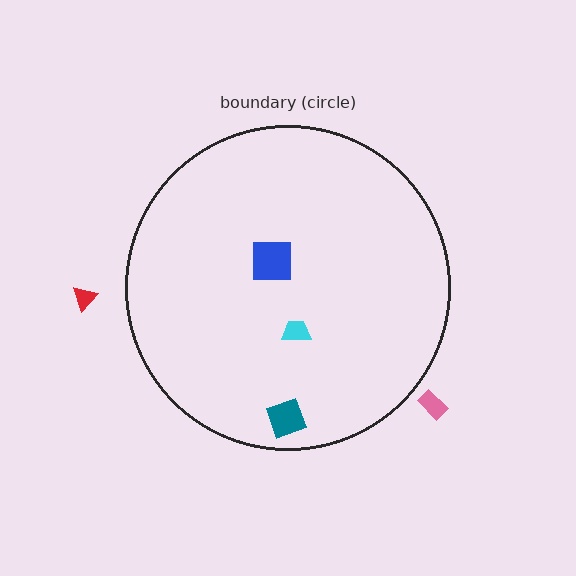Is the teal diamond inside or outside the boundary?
Inside.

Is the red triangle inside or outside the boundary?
Outside.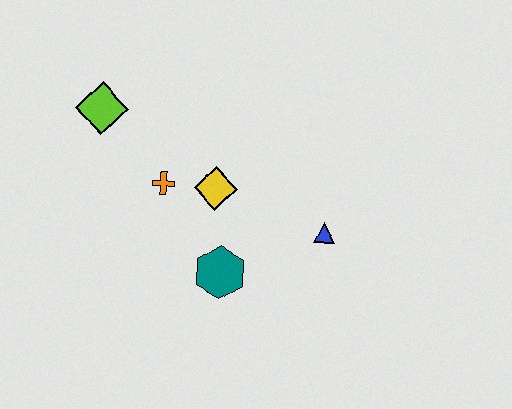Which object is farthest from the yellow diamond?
The lime diamond is farthest from the yellow diamond.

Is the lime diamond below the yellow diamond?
No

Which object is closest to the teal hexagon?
The yellow diamond is closest to the teal hexagon.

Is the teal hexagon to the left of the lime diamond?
No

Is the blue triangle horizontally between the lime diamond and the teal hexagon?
No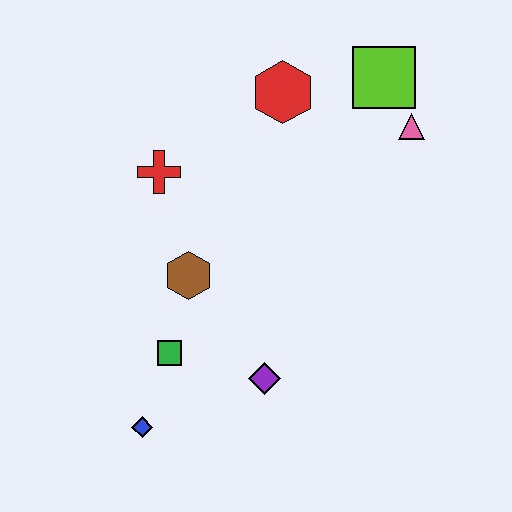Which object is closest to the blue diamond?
The green square is closest to the blue diamond.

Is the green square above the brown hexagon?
No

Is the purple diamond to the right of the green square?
Yes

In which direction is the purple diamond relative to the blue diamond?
The purple diamond is to the right of the blue diamond.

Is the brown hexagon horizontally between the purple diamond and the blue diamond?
Yes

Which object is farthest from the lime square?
The blue diamond is farthest from the lime square.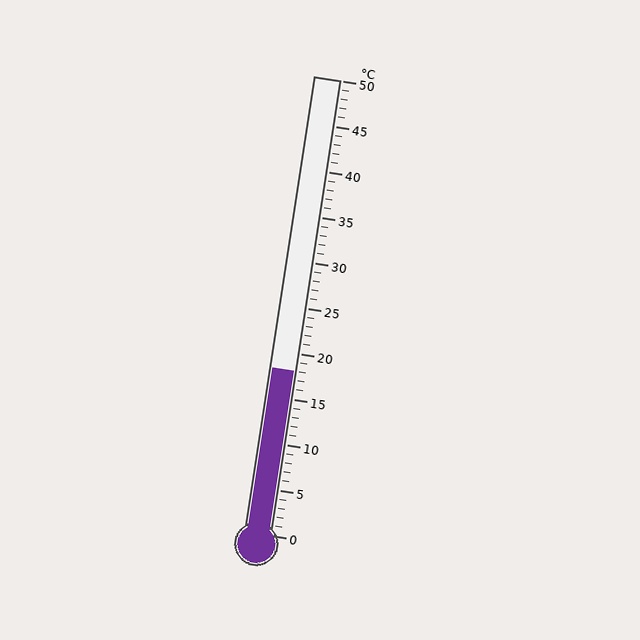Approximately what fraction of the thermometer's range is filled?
The thermometer is filled to approximately 35% of its range.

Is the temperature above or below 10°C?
The temperature is above 10°C.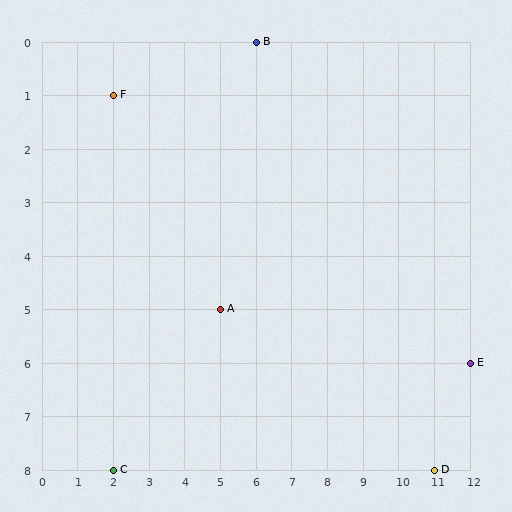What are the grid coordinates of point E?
Point E is at grid coordinates (12, 6).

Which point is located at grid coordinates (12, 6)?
Point E is at (12, 6).